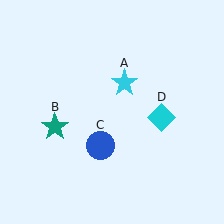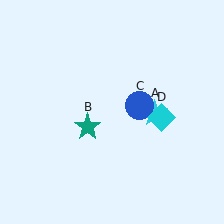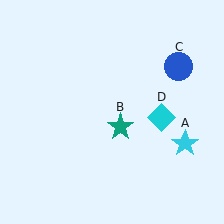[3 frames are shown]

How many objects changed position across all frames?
3 objects changed position: cyan star (object A), teal star (object B), blue circle (object C).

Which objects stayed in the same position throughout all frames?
Cyan diamond (object D) remained stationary.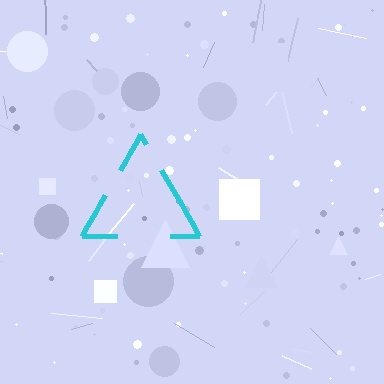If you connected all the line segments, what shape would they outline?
They would outline a triangle.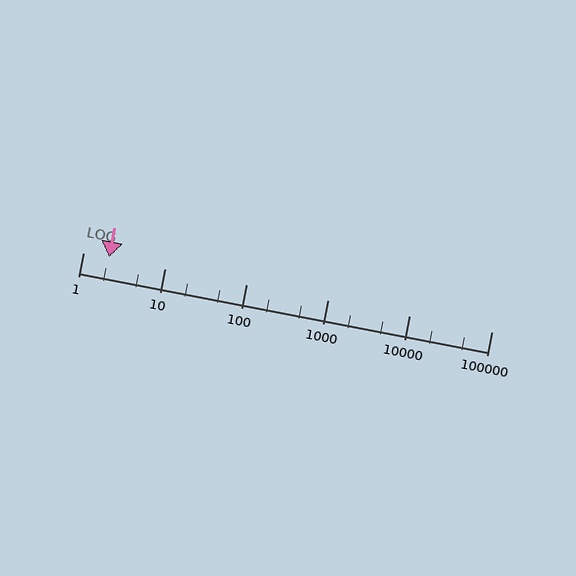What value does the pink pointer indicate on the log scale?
The pointer indicates approximately 2.1.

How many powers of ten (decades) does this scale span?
The scale spans 5 decades, from 1 to 100000.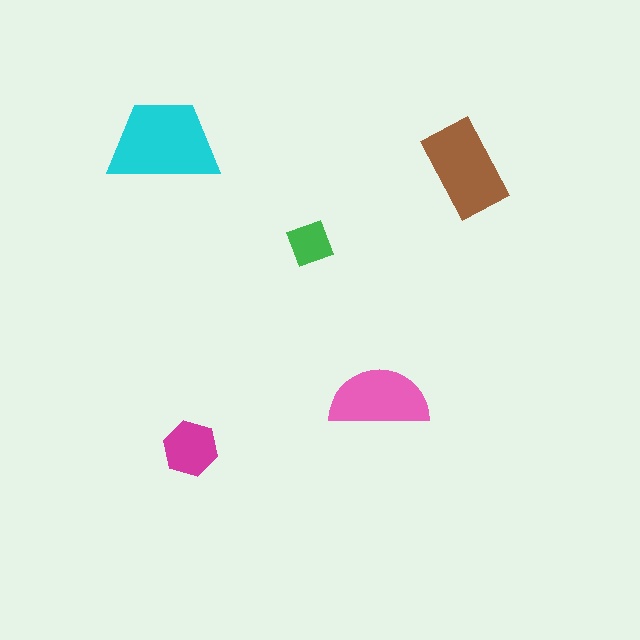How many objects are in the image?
There are 5 objects in the image.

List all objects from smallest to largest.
The green diamond, the magenta hexagon, the pink semicircle, the brown rectangle, the cyan trapezoid.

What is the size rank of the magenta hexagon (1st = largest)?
4th.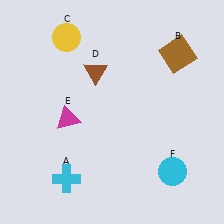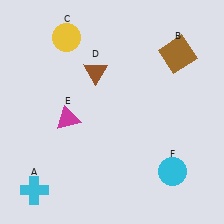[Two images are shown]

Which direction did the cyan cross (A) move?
The cyan cross (A) moved left.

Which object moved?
The cyan cross (A) moved left.